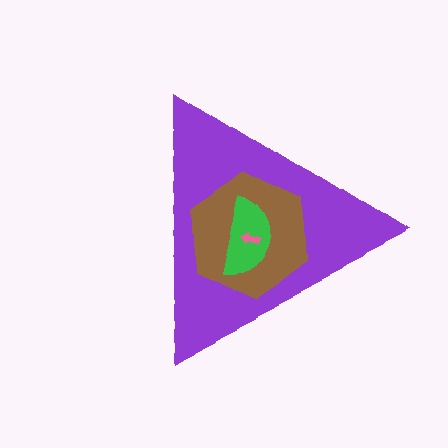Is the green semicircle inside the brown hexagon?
Yes.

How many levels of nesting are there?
4.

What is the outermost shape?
The purple triangle.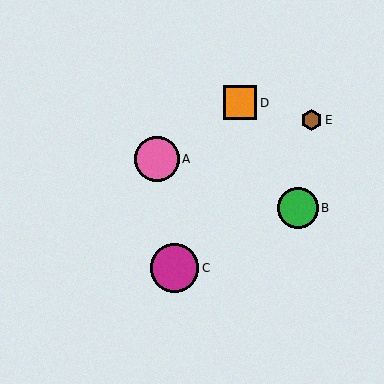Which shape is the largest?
The magenta circle (labeled C) is the largest.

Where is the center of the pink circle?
The center of the pink circle is at (157, 159).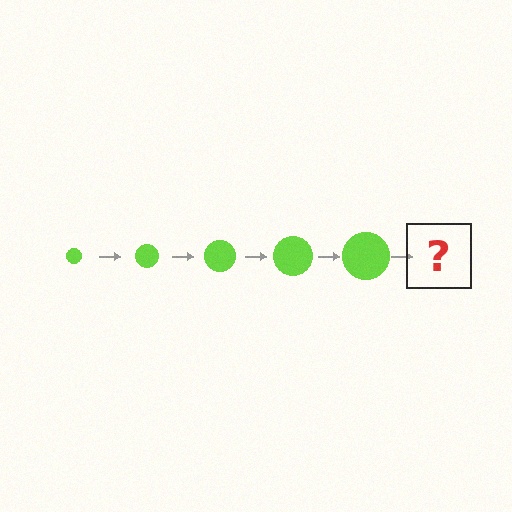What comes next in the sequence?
The next element should be a lime circle, larger than the previous one.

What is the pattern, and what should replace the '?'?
The pattern is that the circle gets progressively larger each step. The '?' should be a lime circle, larger than the previous one.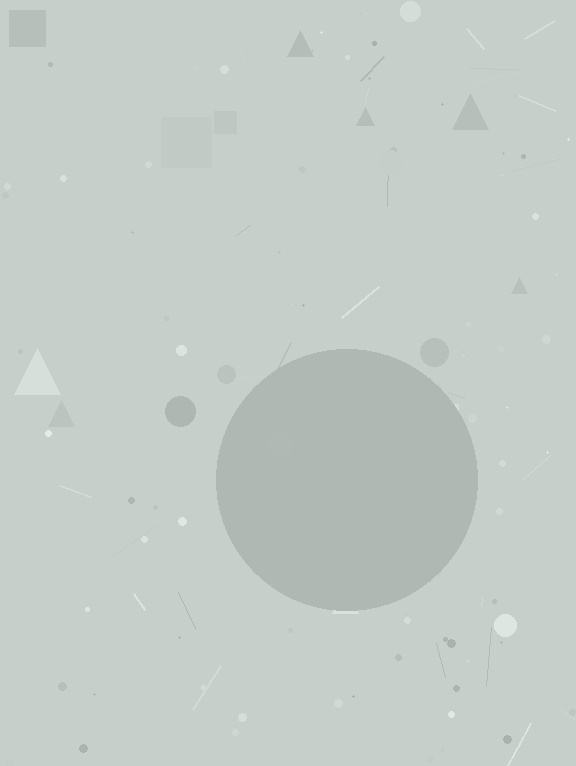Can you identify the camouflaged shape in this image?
The camouflaged shape is a circle.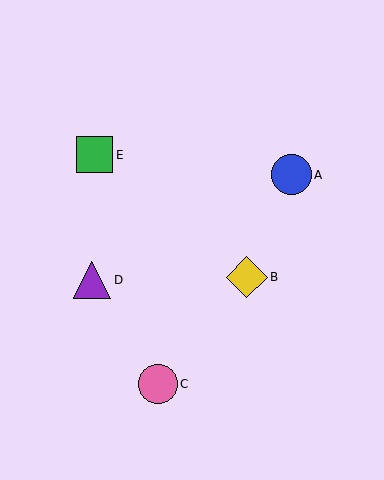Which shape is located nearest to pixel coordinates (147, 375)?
The pink circle (labeled C) at (158, 384) is nearest to that location.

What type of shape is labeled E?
Shape E is a green square.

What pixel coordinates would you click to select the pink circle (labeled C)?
Click at (158, 384) to select the pink circle C.